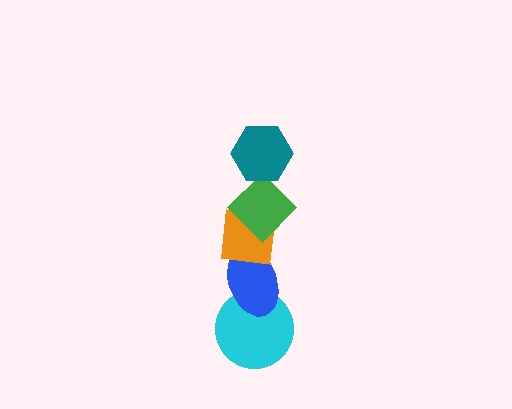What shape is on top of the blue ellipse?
The orange square is on top of the blue ellipse.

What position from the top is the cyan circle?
The cyan circle is 5th from the top.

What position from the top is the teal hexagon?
The teal hexagon is 1st from the top.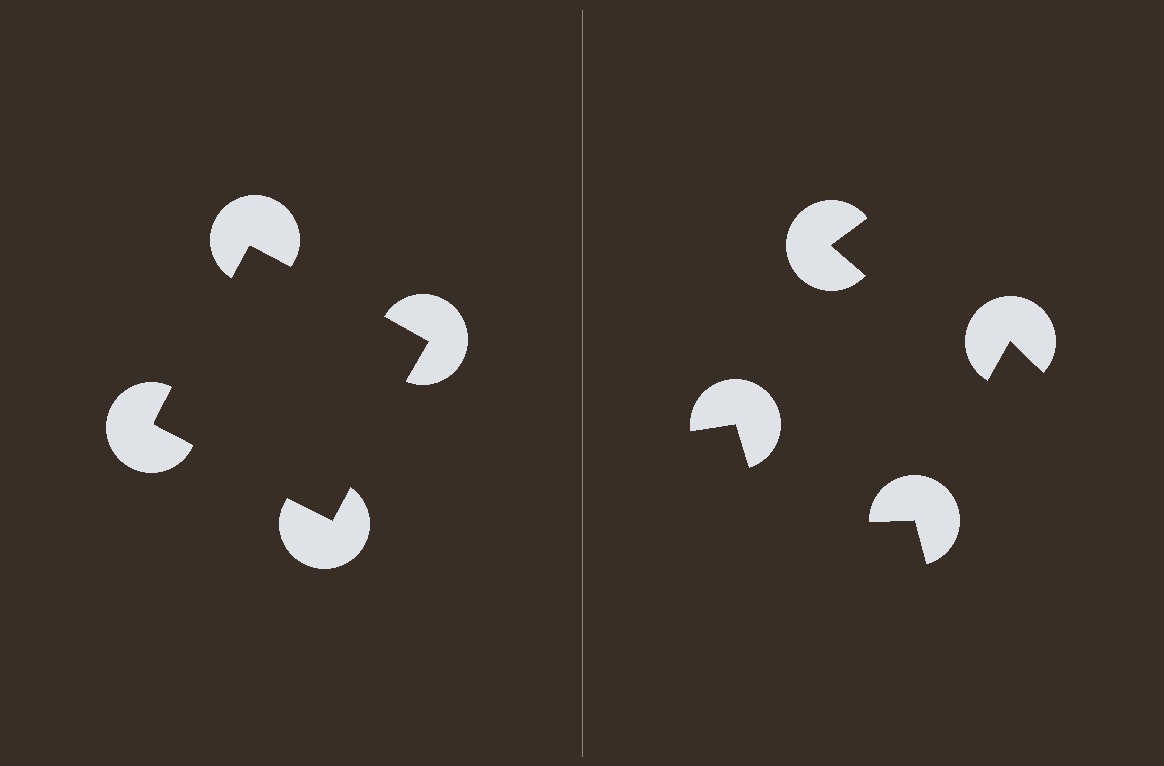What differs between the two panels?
The pac-man discs are positioned identically on both sides; only the wedge orientations differ. On the left they align to a square; on the right they are misaligned.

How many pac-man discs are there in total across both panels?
8 — 4 on each side.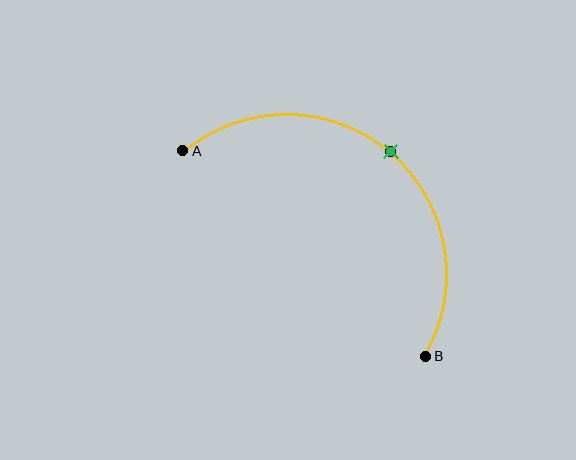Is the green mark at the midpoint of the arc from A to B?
Yes. The green mark lies on the arc at equal arc-length from both A and B — it is the arc midpoint.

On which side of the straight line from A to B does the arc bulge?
The arc bulges above and to the right of the straight line connecting A and B.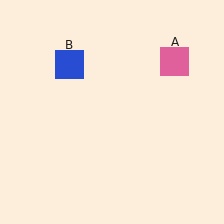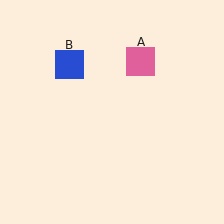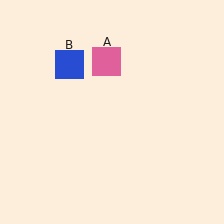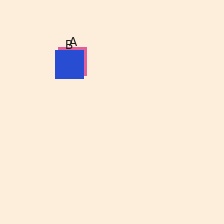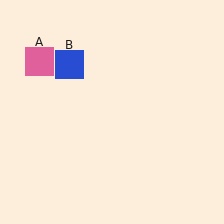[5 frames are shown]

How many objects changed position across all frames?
1 object changed position: pink square (object A).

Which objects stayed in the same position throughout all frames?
Blue square (object B) remained stationary.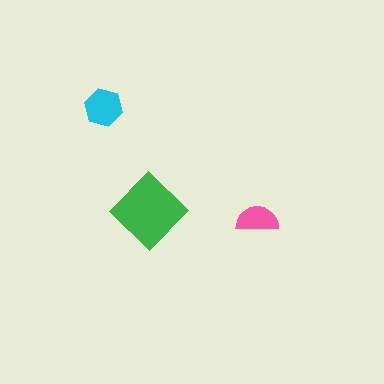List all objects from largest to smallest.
The green diamond, the cyan hexagon, the pink semicircle.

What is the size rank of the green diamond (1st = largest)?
1st.